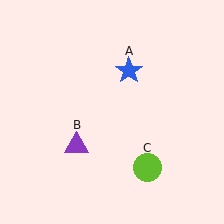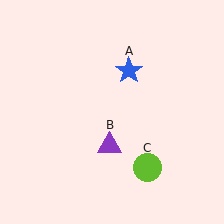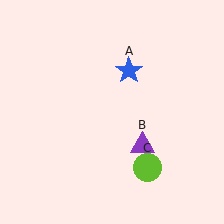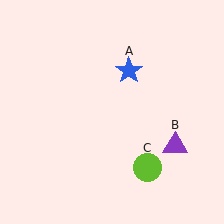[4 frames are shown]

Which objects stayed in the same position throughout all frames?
Blue star (object A) and lime circle (object C) remained stationary.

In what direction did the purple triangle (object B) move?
The purple triangle (object B) moved right.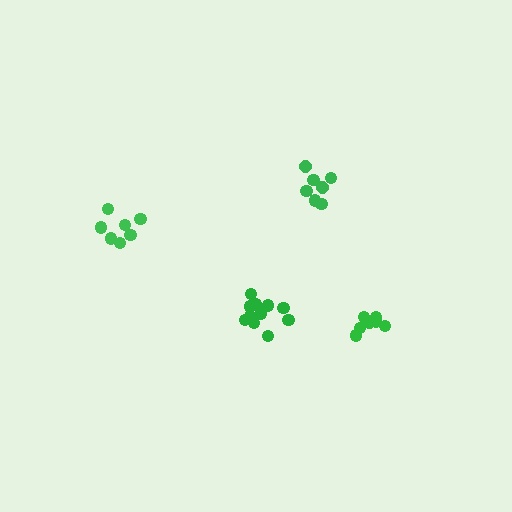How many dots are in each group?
Group 1: 11 dots, Group 2: 7 dots, Group 3: 7 dots, Group 4: 7 dots (32 total).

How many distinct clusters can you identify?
There are 4 distinct clusters.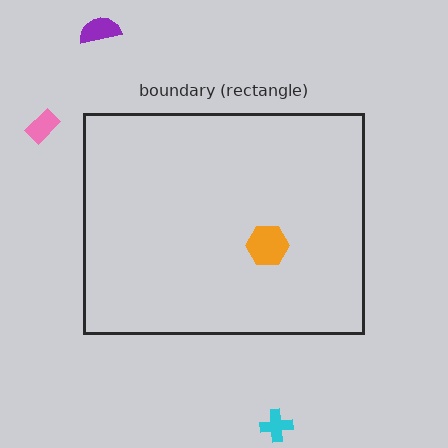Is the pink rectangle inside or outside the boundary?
Outside.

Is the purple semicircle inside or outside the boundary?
Outside.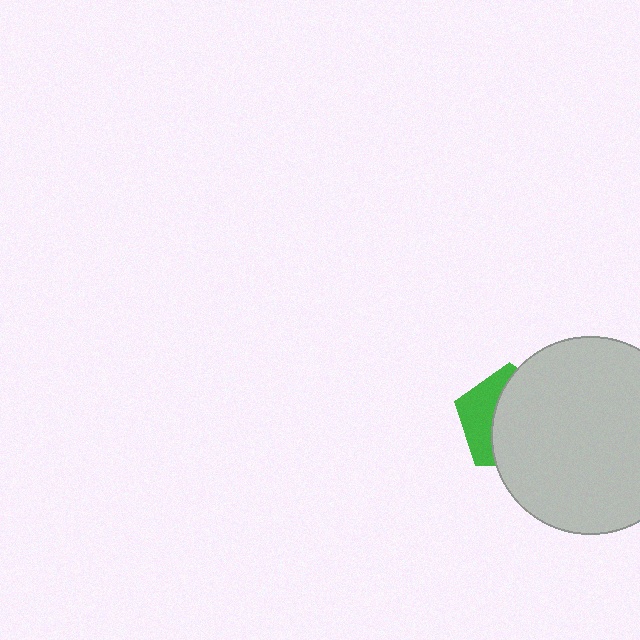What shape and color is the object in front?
The object in front is a light gray circle.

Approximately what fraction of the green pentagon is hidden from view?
Roughly 64% of the green pentagon is hidden behind the light gray circle.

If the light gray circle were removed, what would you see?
You would see the complete green pentagon.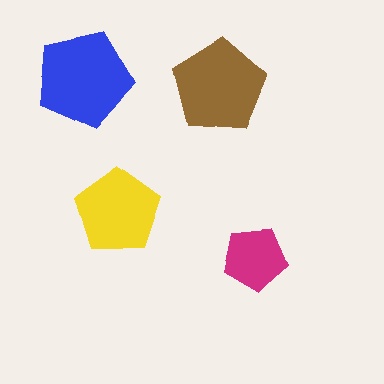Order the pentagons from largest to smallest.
the blue one, the brown one, the yellow one, the magenta one.